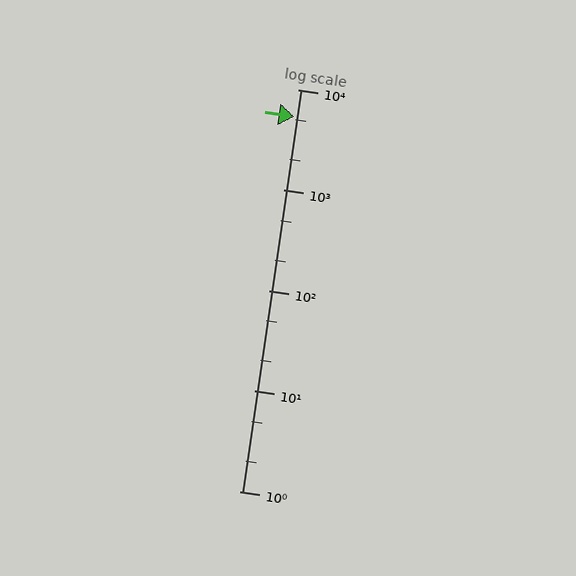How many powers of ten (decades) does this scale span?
The scale spans 4 decades, from 1 to 10000.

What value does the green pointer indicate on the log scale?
The pointer indicates approximately 5400.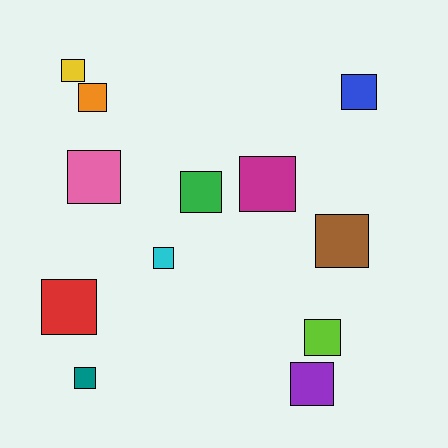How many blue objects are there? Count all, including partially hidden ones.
There is 1 blue object.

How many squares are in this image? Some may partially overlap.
There are 12 squares.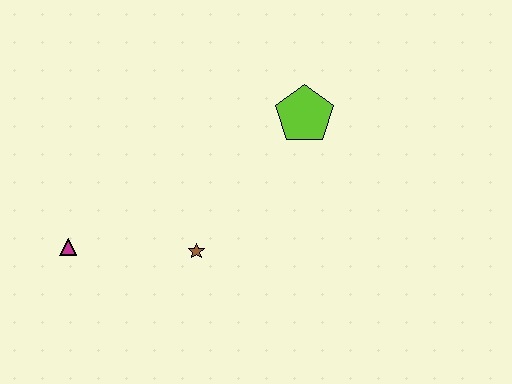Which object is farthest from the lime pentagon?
The magenta triangle is farthest from the lime pentagon.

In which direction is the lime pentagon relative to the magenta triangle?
The lime pentagon is to the right of the magenta triangle.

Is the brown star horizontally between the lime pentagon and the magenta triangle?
Yes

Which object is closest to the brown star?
The magenta triangle is closest to the brown star.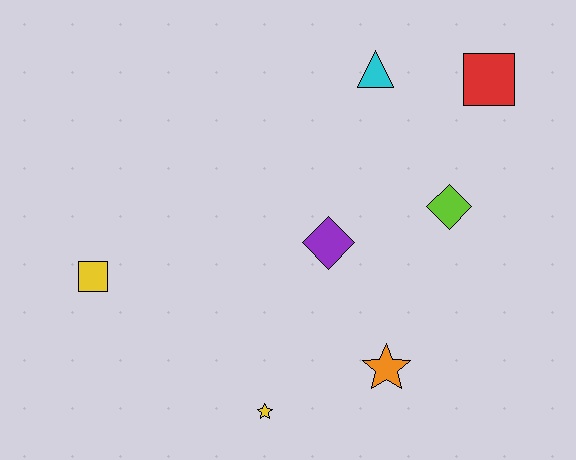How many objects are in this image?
There are 7 objects.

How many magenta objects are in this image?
There are no magenta objects.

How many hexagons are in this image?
There are no hexagons.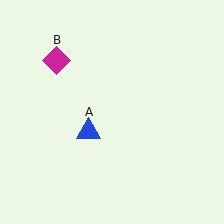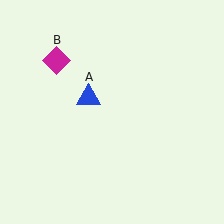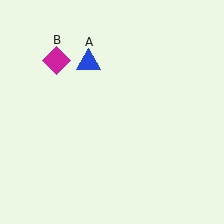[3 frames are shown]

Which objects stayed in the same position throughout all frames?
Magenta diamond (object B) remained stationary.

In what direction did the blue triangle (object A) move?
The blue triangle (object A) moved up.